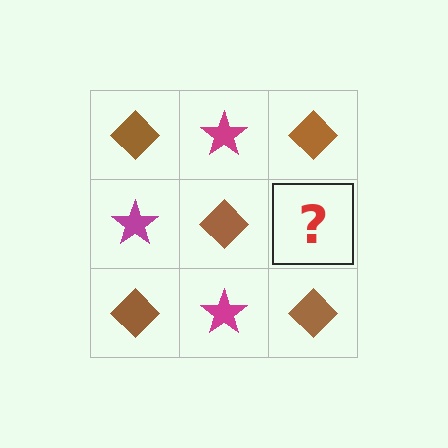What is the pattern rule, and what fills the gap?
The rule is that it alternates brown diamond and magenta star in a checkerboard pattern. The gap should be filled with a magenta star.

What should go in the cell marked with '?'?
The missing cell should contain a magenta star.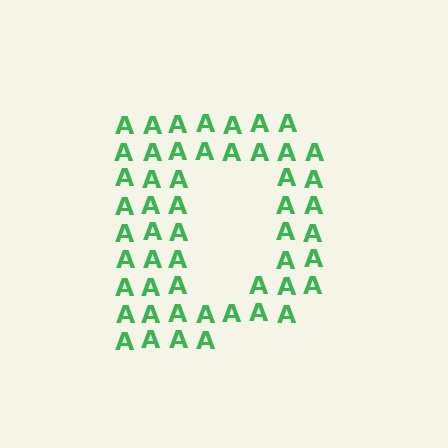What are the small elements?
The small elements are letter A's.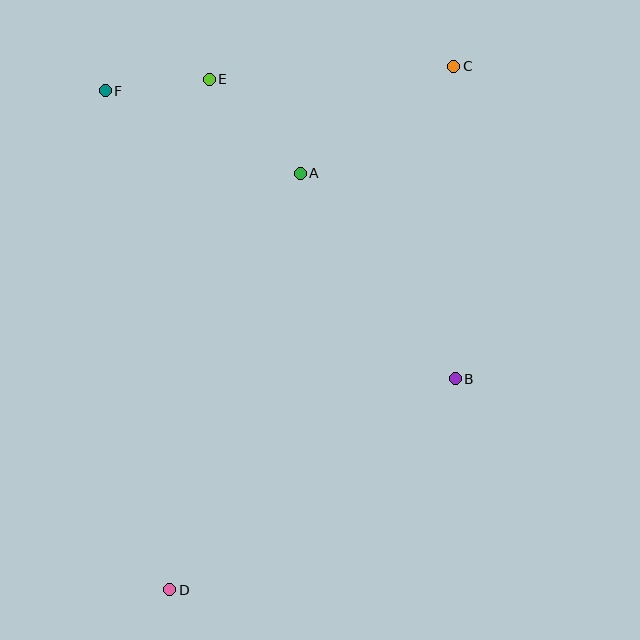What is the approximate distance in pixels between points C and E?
The distance between C and E is approximately 245 pixels.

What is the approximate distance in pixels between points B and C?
The distance between B and C is approximately 313 pixels.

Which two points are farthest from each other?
Points C and D are farthest from each other.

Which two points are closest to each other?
Points E and F are closest to each other.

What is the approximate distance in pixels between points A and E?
The distance between A and E is approximately 131 pixels.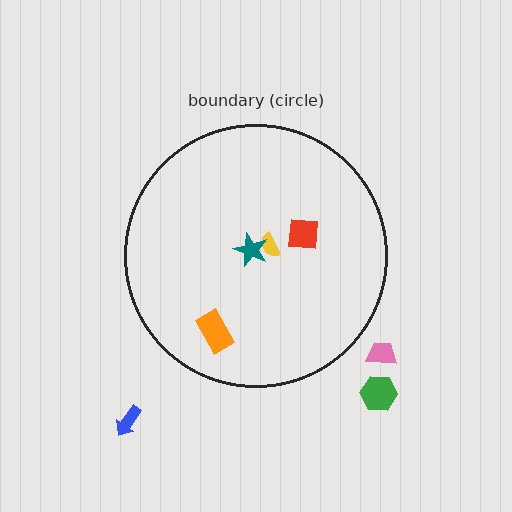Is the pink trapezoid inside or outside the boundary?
Outside.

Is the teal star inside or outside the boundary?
Inside.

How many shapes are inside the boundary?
4 inside, 3 outside.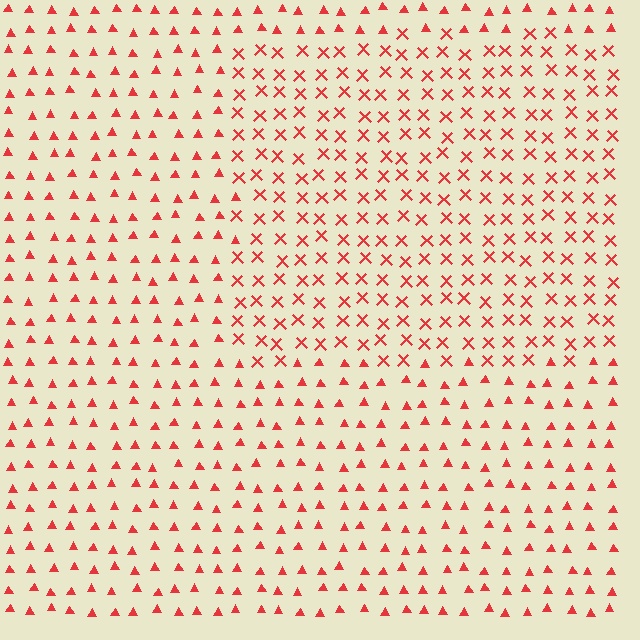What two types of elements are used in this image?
The image uses X marks inside the rectangle region and triangles outside it.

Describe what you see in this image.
The image is filled with small red elements arranged in a uniform grid. A rectangle-shaped region contains X marks, while the surrounding area contains triangles. The boundary is defined purely by the change in element shape.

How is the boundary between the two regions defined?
The boundary is defined by a change in element shape: X marks inside vs. triangles outside. All elements share the same color and spacing.